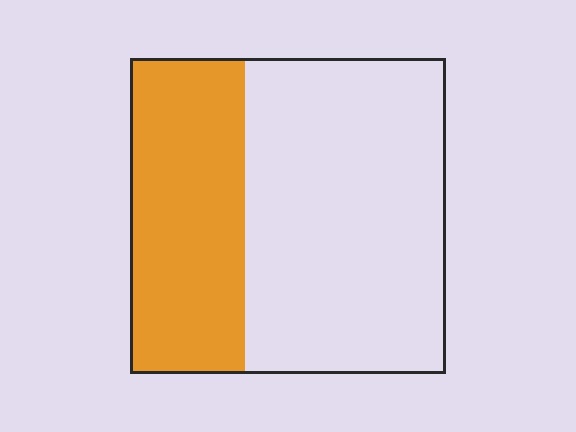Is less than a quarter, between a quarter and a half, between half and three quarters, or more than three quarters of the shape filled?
Between a quarter and a half.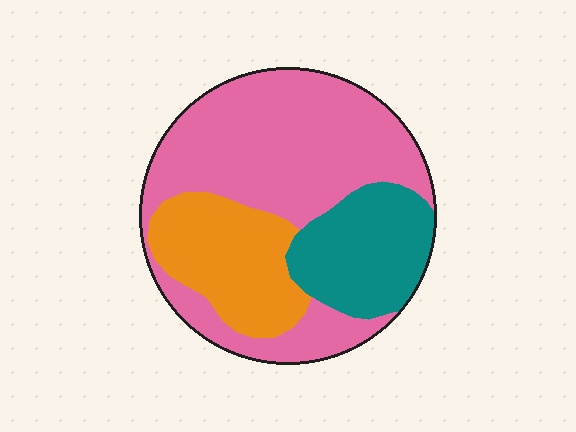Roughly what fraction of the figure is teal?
Teal takes up about one fifth (1/5) of the figure.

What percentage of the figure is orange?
Orange covers 22% of the figure.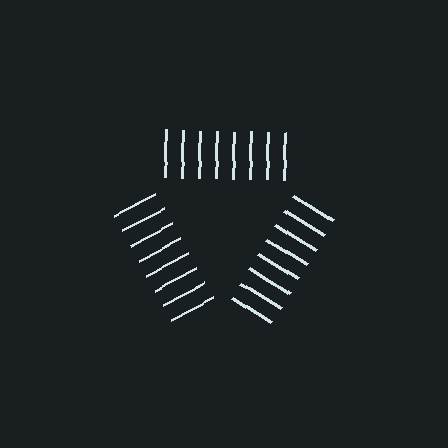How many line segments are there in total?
24 — 8 along each of the 3 edges.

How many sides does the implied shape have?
3 sides — the line-ends trace a triangle.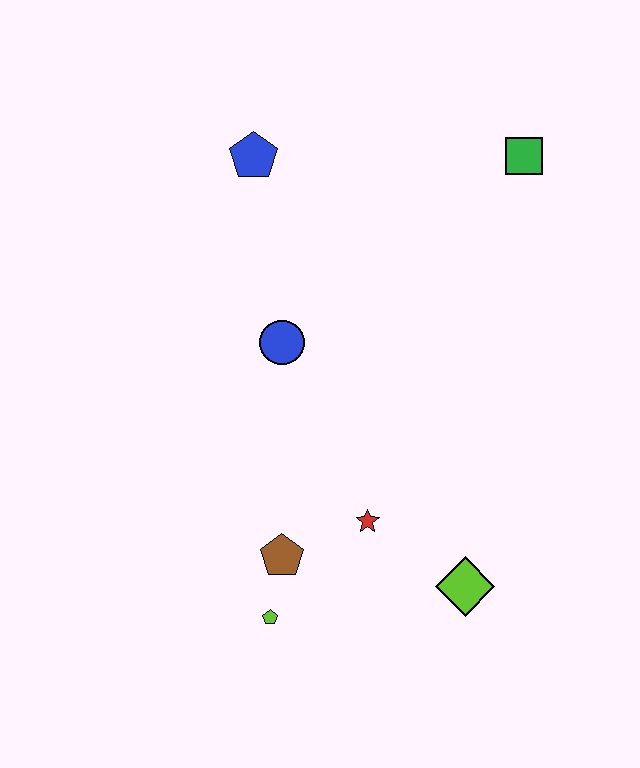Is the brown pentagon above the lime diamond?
Yes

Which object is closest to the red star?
The brown pentagon is closest to the red star.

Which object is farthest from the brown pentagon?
The green square is farthest from the brown pentagon.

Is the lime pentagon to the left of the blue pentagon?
No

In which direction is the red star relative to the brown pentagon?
The red star is to the right of the brown pentagon.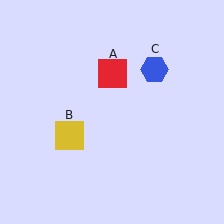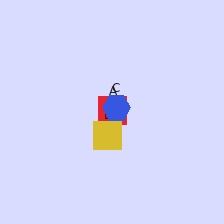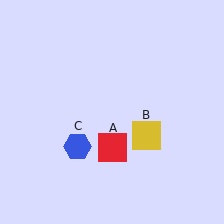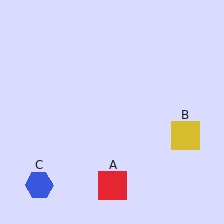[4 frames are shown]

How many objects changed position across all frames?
3 objects changed position: red square (object A), yellow square (object B), blue hexagon (object C).